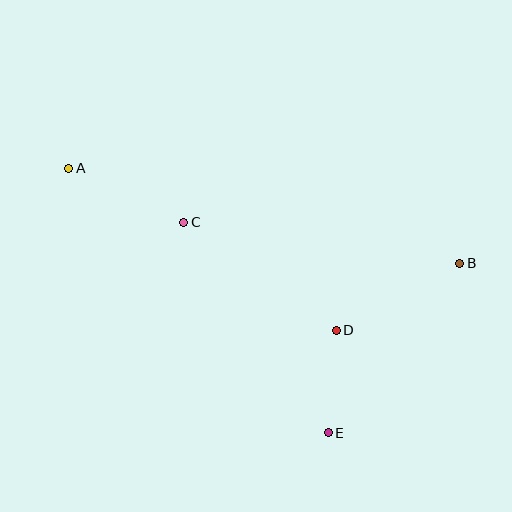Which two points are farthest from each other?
Points A and B are farthest from each other.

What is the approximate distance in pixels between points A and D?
The distance between A and D is approximately 313 pixels.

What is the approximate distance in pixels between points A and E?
The distance between A and E is approximately 370 pixels.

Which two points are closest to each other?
Points D and E are closest to each other.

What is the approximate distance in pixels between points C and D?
The distance between C and D is approximately 187 pixels.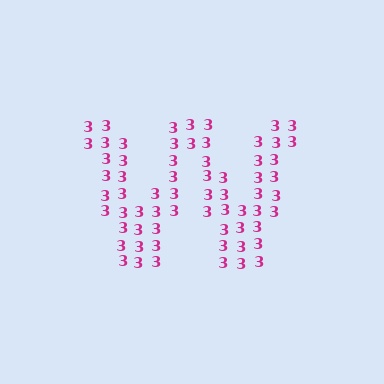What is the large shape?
The large shape is the letter W.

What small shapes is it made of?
It is made of small digit 3's.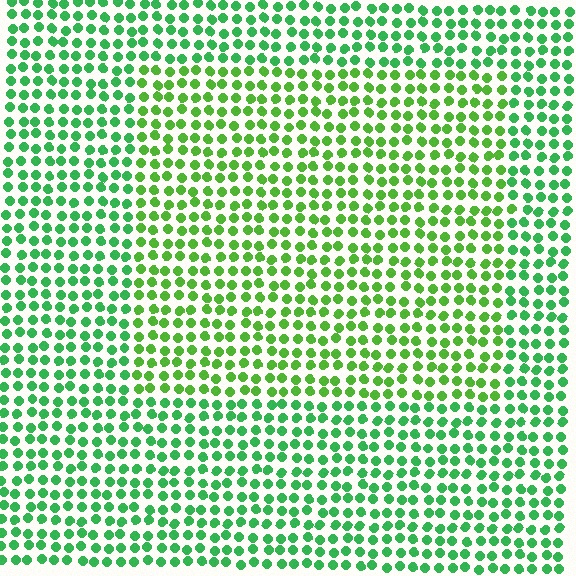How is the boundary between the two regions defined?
The boundary is defined purely by a slight shift in hue (about 27 degrees). Spacing, size, and orientation are identical on both sides.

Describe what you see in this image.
The image is filled with small green elements in a uniform arrangement. A rectangle-shaped region is visible where the elements are tinted to a slightly different hue, forming a subtle color boundary.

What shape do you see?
I see a rectangle.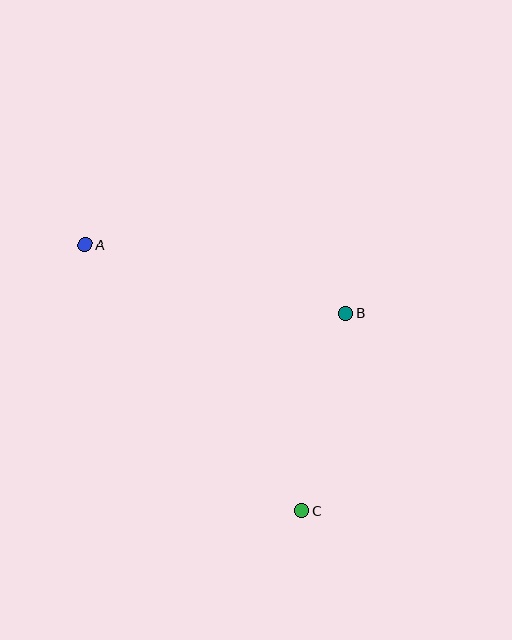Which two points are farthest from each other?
Points A and C are farthest from each other.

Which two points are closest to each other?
Points B and C are closest to each other.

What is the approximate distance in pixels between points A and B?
The distance between A and B is approximately 269 pixels.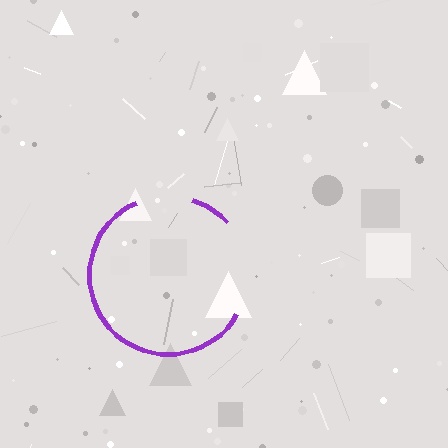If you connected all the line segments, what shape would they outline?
They would outline a circle.